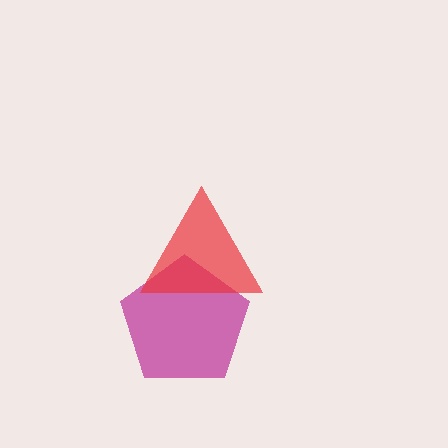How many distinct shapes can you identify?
There are 2 distinct shapes: a magenta pentagon, a red triangle.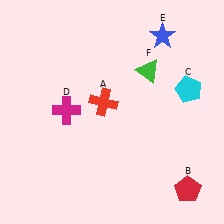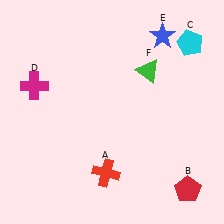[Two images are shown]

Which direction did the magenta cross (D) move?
The magenta cross (D) moved left.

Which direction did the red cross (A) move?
The red cross (A) moved down.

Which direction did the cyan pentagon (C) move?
The cyan pentagon (C) moved up.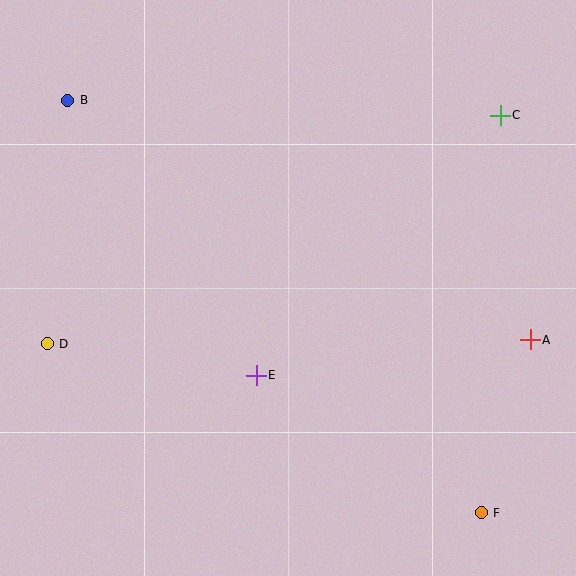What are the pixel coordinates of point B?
Point B is at (68, 100).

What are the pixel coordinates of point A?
Point A is at (530, 340).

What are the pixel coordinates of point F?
Point F is at (481, 513).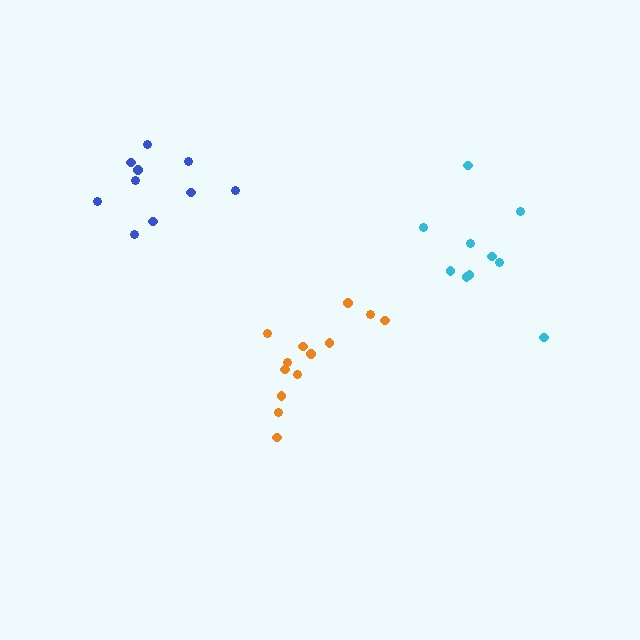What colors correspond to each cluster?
The clusters are colored: orange, blue, cyan.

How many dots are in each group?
Group 1: 13 dots, Group 2: 10 dots, Group 3: 10 dots (33 total).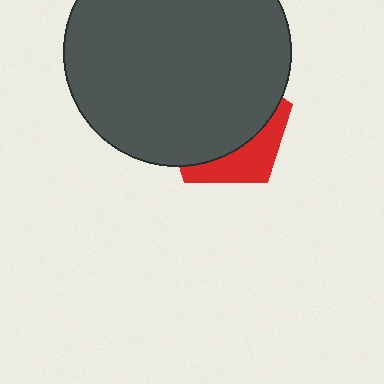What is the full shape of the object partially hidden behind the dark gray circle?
The partially hidden object is a red pentagon.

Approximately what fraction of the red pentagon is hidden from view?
Roughly 70% of the red pentagon is hidden behind the dark gray circle.